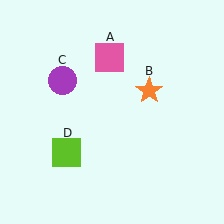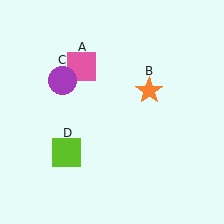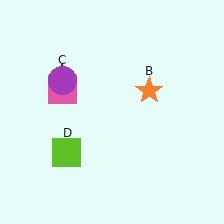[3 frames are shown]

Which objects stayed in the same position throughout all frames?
Orange star (object B) and purple circle (object C) and lime square (object D) remained stationary.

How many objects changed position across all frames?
1 object changed position: pink square (object A).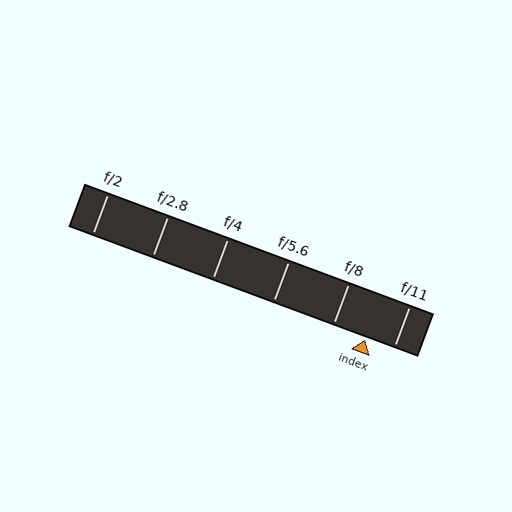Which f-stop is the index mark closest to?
The index mark is closest to f/11.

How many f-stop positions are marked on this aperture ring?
There are 6 f-stop positions marked.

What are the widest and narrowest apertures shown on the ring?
The widest aperture shown is f/2 and the narrowest is f/11.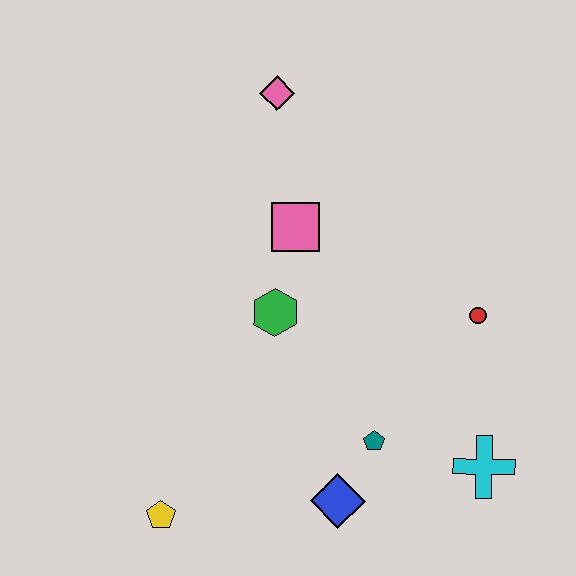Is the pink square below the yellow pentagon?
No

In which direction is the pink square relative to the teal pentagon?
The pink square is above the teal pentagon.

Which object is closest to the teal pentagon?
The blue diamond is closest to the teal pentagon.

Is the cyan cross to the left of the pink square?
No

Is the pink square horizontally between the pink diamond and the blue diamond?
Yes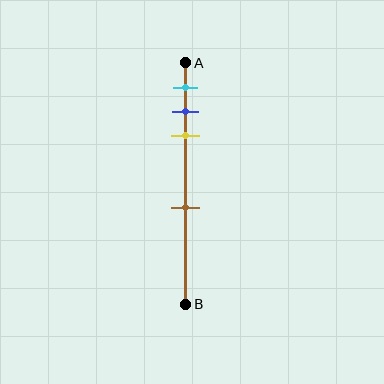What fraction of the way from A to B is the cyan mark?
The cyan mark is approximately 10% (0.1) of the way from A to B.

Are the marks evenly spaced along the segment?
No, the marks are not evenly spaced.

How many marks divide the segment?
There are 4 marks dividing the segment.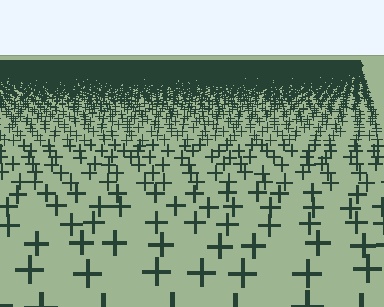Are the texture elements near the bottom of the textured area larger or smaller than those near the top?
Larger. Near the bottom, elements are closer to the viewer and appear at a bigger on-screen size.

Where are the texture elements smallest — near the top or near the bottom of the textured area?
Near the top.